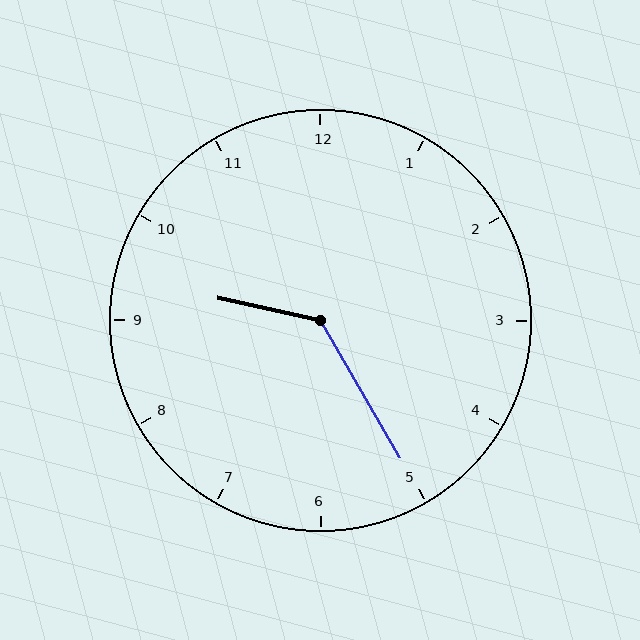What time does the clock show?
9:25.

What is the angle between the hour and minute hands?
Approximately 132 degrees.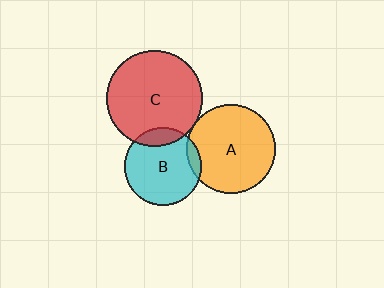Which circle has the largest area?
Circle C (red).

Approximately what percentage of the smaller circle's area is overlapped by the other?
Approximately 5%.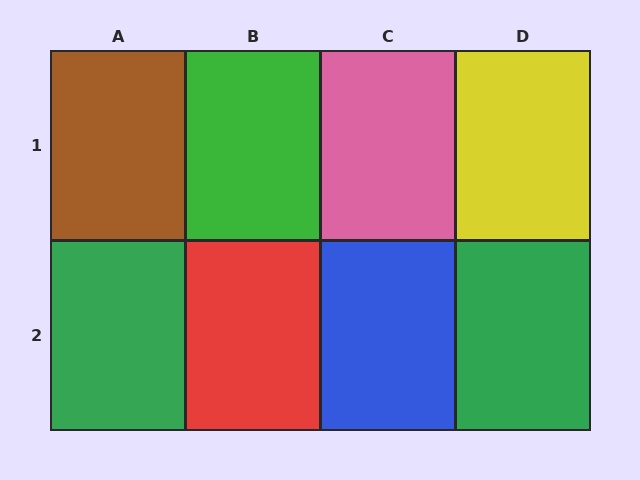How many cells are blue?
1 cell is blue.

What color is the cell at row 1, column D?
Yellow.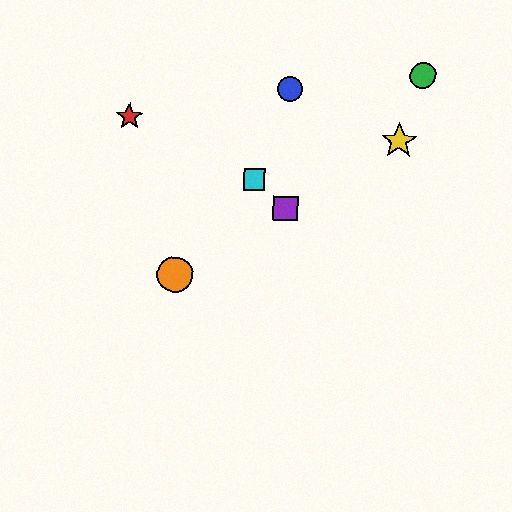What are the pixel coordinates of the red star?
The red star is at (129, 117).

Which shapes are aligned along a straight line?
The yellow star, the purple square, the orange circle are aligned along a straight line.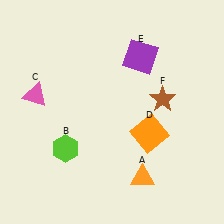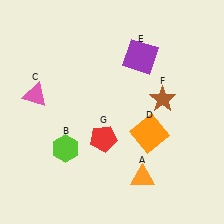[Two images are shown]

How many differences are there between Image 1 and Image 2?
There is 1 difference between the two images.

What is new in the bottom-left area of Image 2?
A red pentagon (G) was added in the bottom-left area of Image 2.